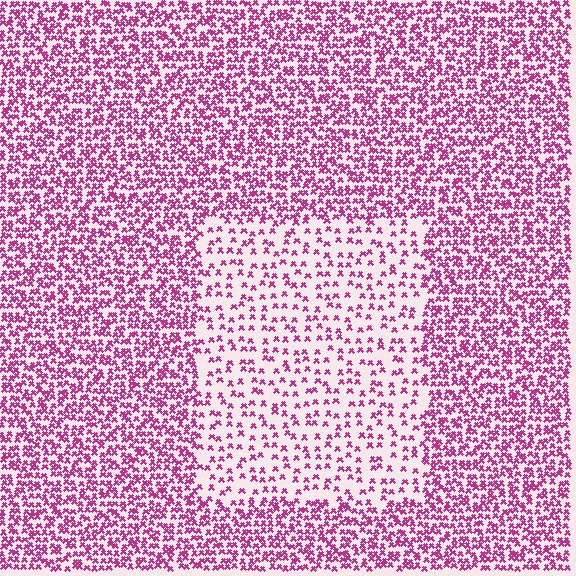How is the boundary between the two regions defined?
The boundary is defined by a change in element density (approximately 2.3x ratio). All elements are the same color, size, and shape.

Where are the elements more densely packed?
The elements are more densely packed outside the rectangle boundary.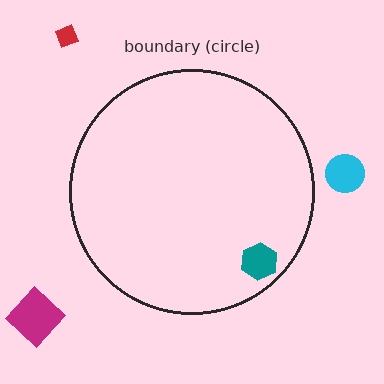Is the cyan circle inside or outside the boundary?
Outside.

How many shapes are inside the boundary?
1 inside, 3 outside.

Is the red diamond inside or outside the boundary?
Outside.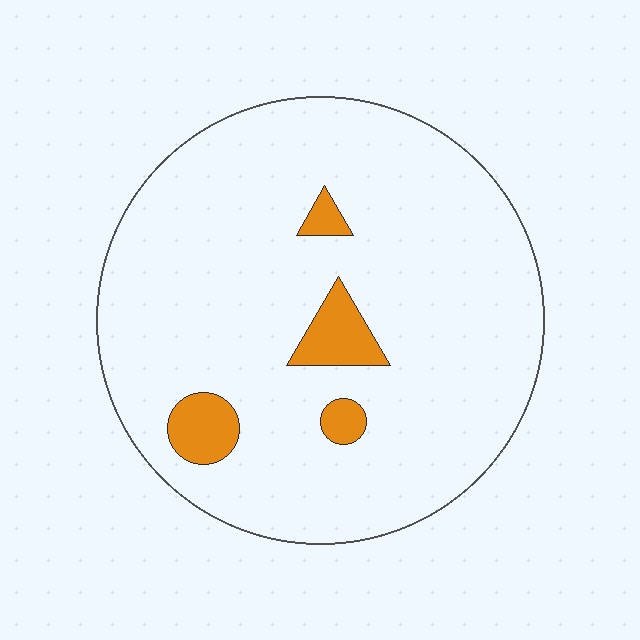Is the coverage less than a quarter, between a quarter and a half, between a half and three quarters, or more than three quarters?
Less than a quarter.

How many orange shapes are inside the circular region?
4.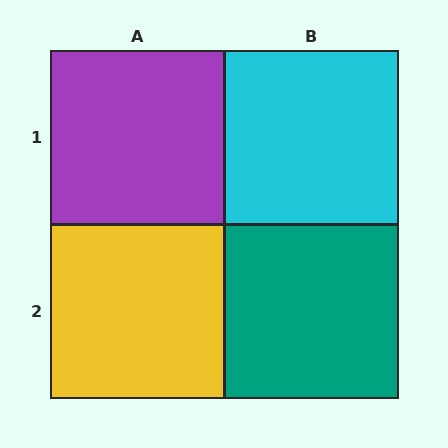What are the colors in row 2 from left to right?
Yellow, teal.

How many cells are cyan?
1 cell is cyan.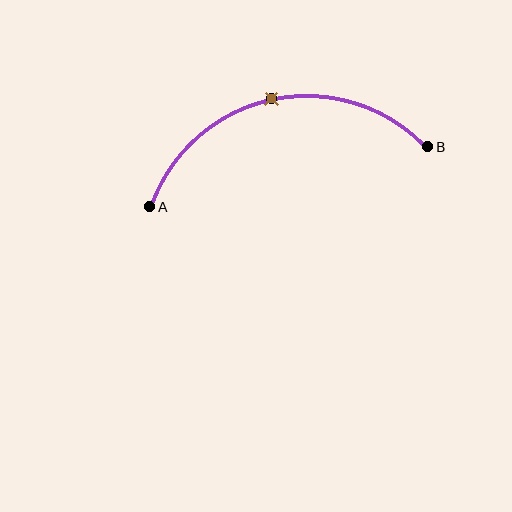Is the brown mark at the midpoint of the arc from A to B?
Yes. The brown mark lies on the arc at equal arc-length from both A and B — it is the arc midpoint.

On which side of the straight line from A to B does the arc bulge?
The arc bulges above the straight line connecting A and B.